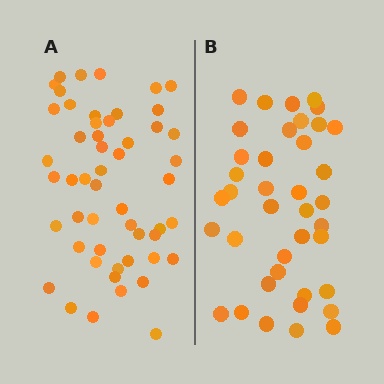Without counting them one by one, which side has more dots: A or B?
Region A (the left region) has more dots.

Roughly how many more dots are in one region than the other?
Region A has approximately 15 more dots than region B.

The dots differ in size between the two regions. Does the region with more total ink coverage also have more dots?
No. Region B has more total ink coverage because its dots are larger, but region A actually contains more individual dots. Total area can be misleading — the number of items is what matters here.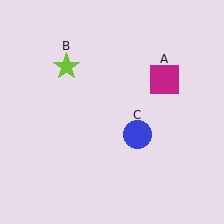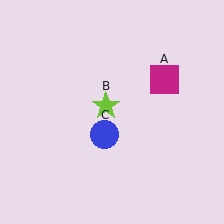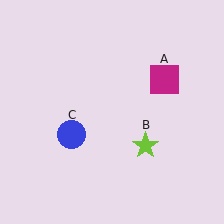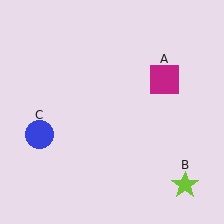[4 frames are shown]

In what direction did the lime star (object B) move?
The lime star (object B) moved down and to the right.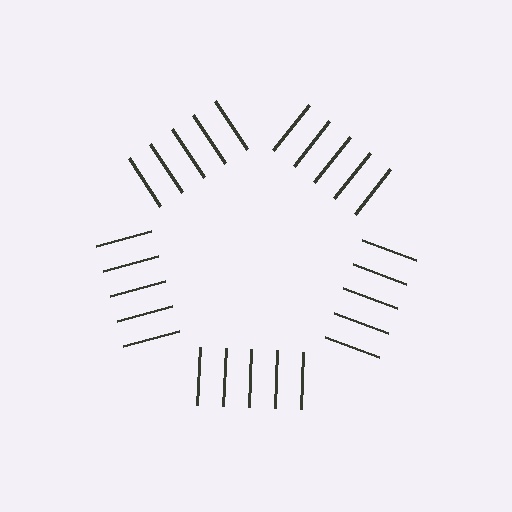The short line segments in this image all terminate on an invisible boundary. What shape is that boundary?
An illusory pentagon — the line segments terminate on its edges but no continuous stroke is drawn.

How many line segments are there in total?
25 — 5 along each of the 5 edges.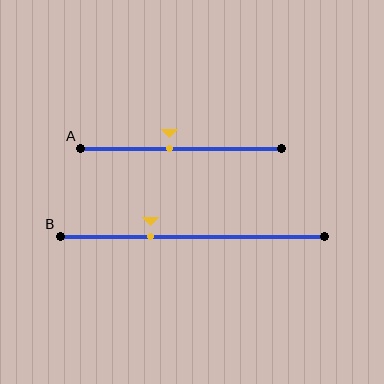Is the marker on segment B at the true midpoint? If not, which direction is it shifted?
No, the marker on segment B is shifted to the left by about 16% of the segment length.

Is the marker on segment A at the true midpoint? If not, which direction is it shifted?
No, the marker on segment A is shifted to the left by about 6% of the segment length.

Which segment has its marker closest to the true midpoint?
Segment A has its marker closest to the true midpoint.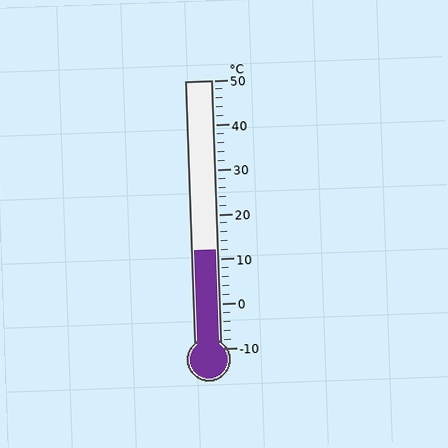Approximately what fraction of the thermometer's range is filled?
The thermometer is filled to approximately 35% of its range.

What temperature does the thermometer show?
The thermometer shows approximately 12°C.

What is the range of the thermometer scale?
The thermometer scale ranges from -10°C to 50°C.